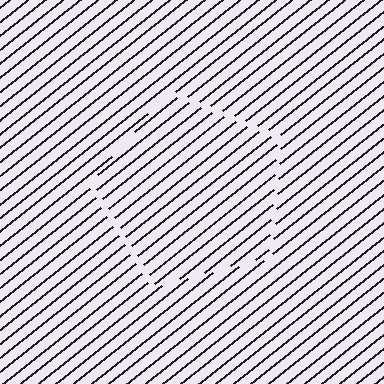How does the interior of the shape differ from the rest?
The interior of the shape contains the same grating, shifted by half a period — the contour is defined by the phase discontinuity where line-ends from the inner and outer gratings abut.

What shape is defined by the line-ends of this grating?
An illusory pentagon. The interior of the shape contains the same grating, shifted by half a period — the contour is defined by the phase discontinuity where line-ends from the inner and outer gratings abut.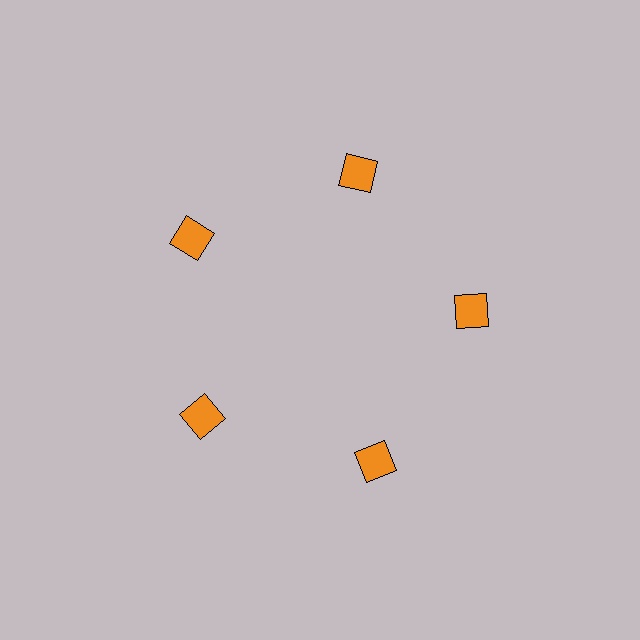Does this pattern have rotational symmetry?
Yes, this pattern has 5-fold rotational symmetry. It looks the same after rotating 72 degrees around the center.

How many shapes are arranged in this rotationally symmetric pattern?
There are 5 shapes, arranged in 5 groups of 1.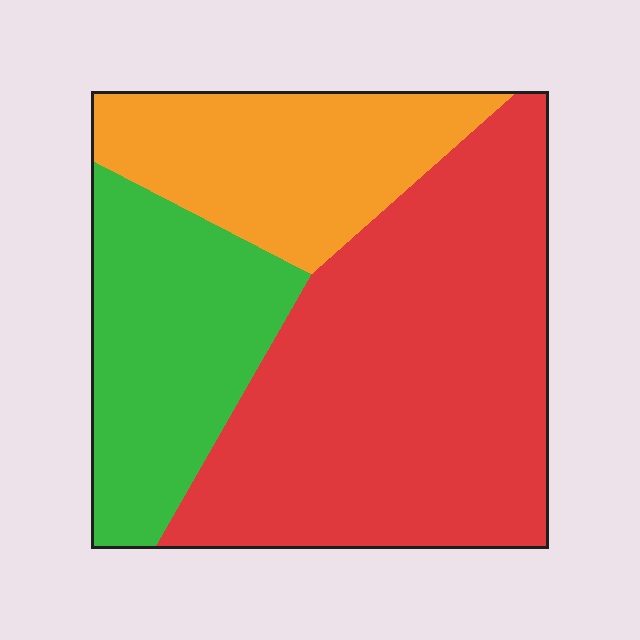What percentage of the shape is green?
Green takes up less than a quarter of the shape.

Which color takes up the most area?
Red, at roughly 55%.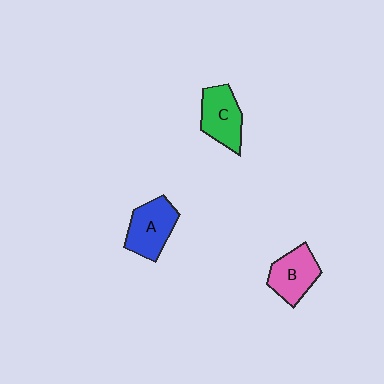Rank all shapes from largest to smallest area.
From largest to smallest: A (blue), C (green), B (pink).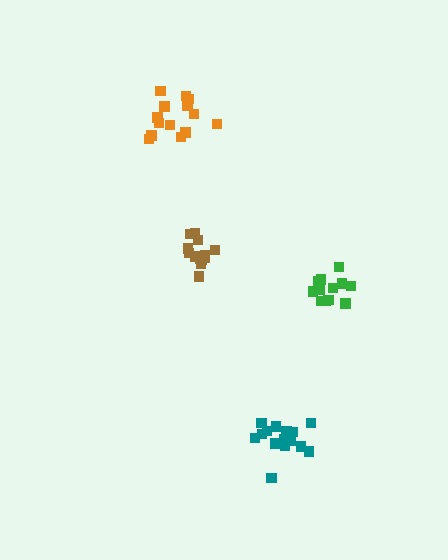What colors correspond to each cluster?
The clusters are colored: teal, green, orange, brown.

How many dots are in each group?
Group 1: 15 dots, Group 2: 12 dots, Group 3: 14 dots, Group 4: 13 dots (54 total).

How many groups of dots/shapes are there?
There are 4 groups.